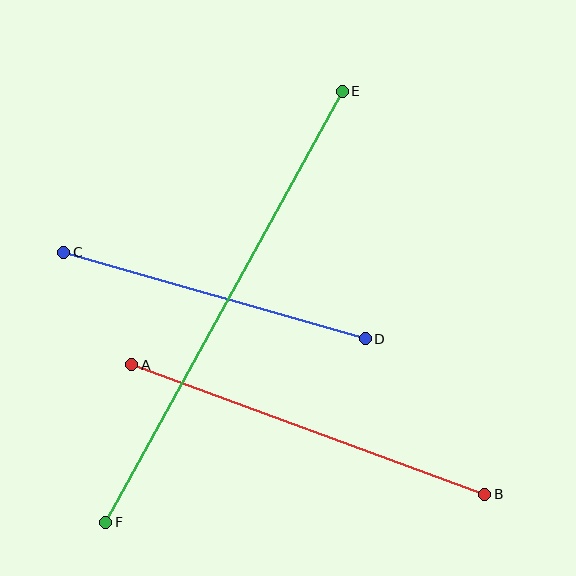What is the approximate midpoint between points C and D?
The midpoint is at approximately (214, 296) pixels.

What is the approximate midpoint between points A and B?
The midpoint is at approximately (308, 430) pixels.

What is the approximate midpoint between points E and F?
The midpoint is at approximately (224, 307) pixels.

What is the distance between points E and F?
The distance is approximately 492 pixels.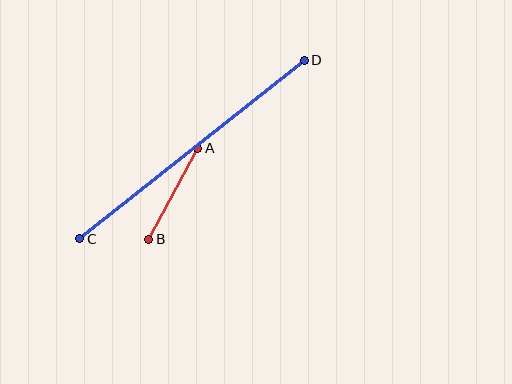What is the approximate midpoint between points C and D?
The midpoint is at approximately (192, 149) pixels.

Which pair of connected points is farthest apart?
Points C and D are farthest apart.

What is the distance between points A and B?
The distance is approximately 103 pixels.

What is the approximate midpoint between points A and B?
The midpoint is at approximately (173, 194) pixels.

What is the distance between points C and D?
The distance is approximately 287 pixels.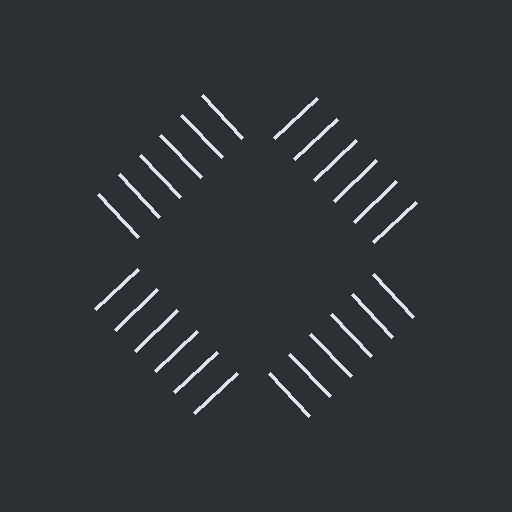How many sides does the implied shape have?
4 sides — the line-ends trace a square.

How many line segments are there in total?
24 — 6 along each of the 4 edges.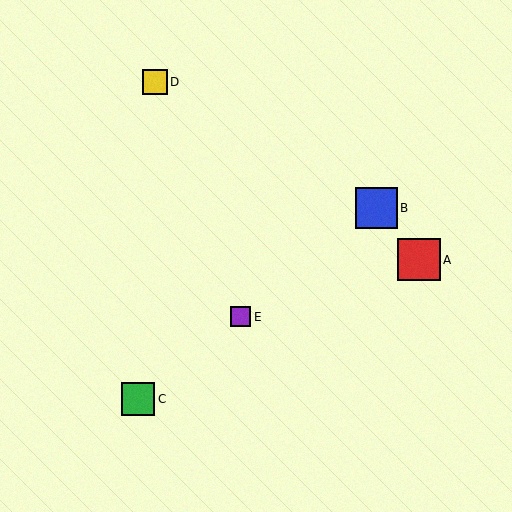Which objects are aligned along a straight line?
Objects B, C, E are aligned along a straight line.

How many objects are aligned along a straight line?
3 objects (B, C, E) are aligned along a straight line.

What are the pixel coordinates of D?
Object D is at (155, 82).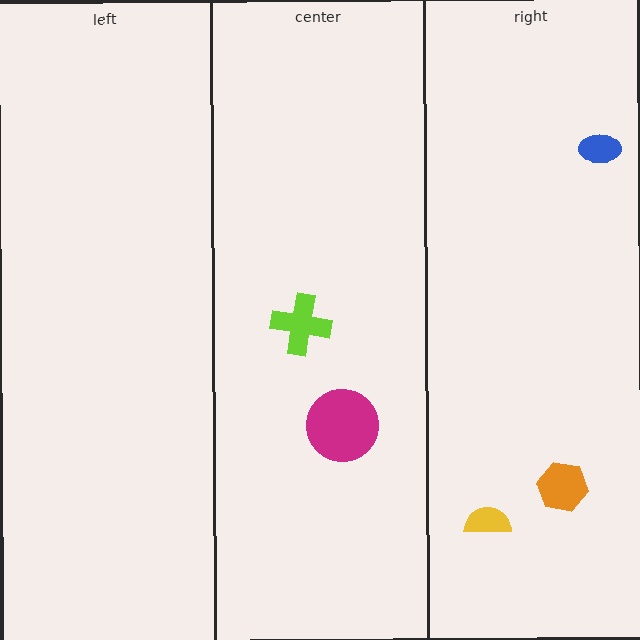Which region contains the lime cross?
The center region.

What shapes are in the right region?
The blue ellipse, the orange hexagon, the yellow semicircle.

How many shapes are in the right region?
3.